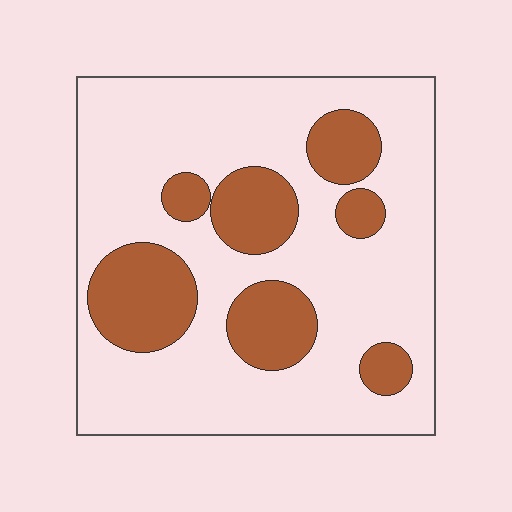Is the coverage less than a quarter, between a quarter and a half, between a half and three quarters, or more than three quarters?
Between a quarter and a half.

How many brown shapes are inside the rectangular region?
7.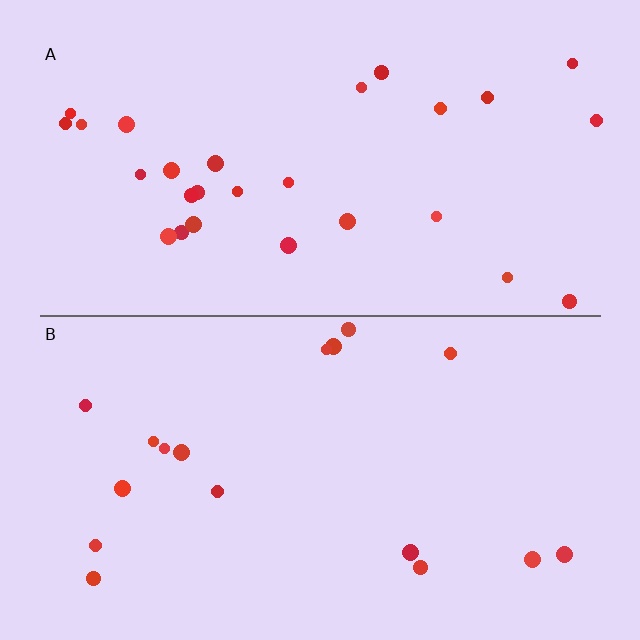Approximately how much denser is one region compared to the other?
Approximately 1.6× — region A over region B.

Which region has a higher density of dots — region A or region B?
A (the top).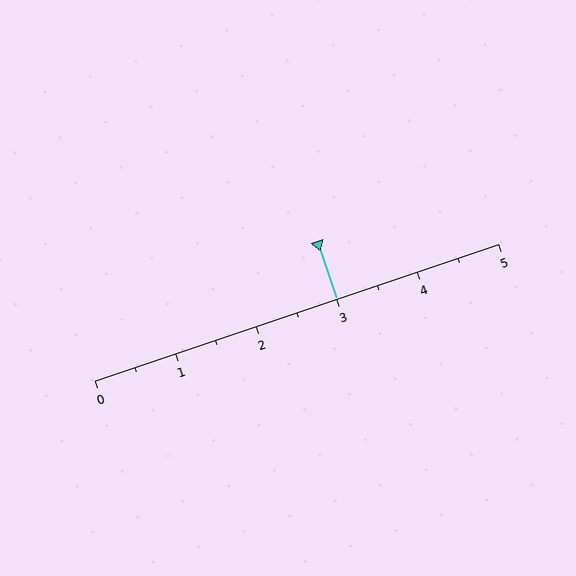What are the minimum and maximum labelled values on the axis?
The axis runs from 0 to 5.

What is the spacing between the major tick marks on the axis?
The major ticks are spaced 1 apart.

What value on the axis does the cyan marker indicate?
The marker indicates approximately 3.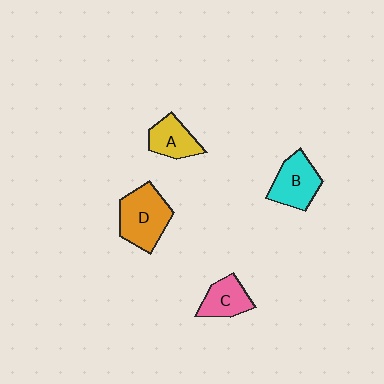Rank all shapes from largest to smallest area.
From largest to smallest: D (orange), B (cyan), A (yellow), C (pink).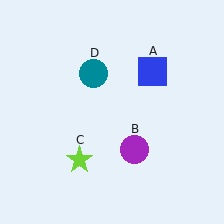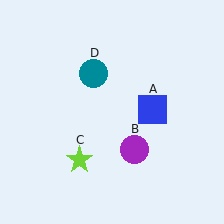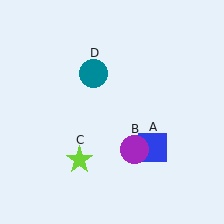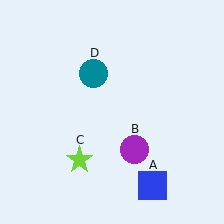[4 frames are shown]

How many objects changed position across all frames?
1 object changed position: blue square (object A).